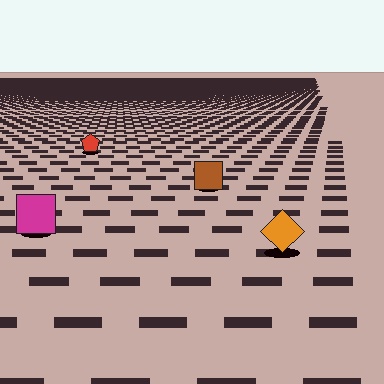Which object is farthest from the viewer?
The red pentagon is farthest from the viewer. It appears smaller and the ground texture around it is denser.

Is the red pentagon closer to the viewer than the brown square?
No. The brown square is closer — you can tell from the texture gradient: the ground texture is coarser near it.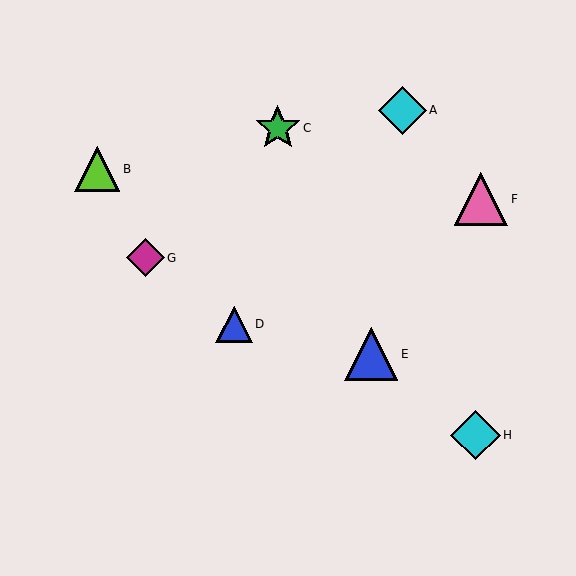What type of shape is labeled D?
Shape D is a blue triangle.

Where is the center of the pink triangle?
The center of the pink triangle is at (481, 199).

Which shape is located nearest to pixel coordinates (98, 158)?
The lime triangle (labeled B) at (97, 169) is nearest to that location.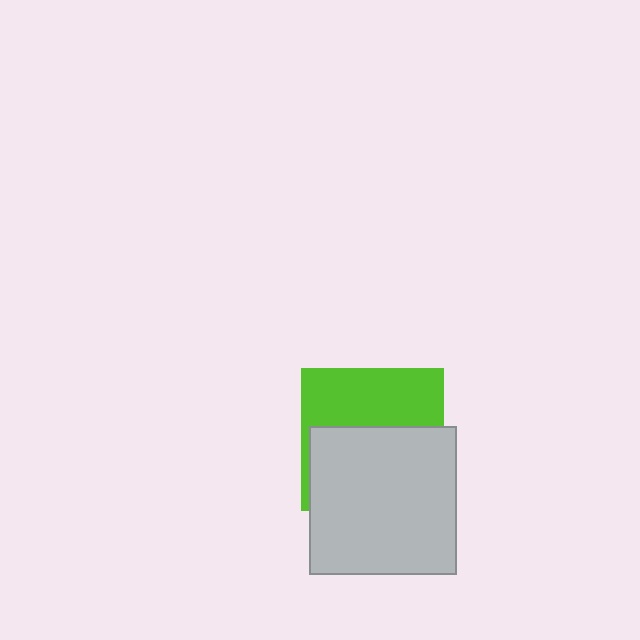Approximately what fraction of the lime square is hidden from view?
Roughly 56% of the lime square is hidden behind the light gray square.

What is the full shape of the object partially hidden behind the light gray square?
The partially hidden object is a lime square.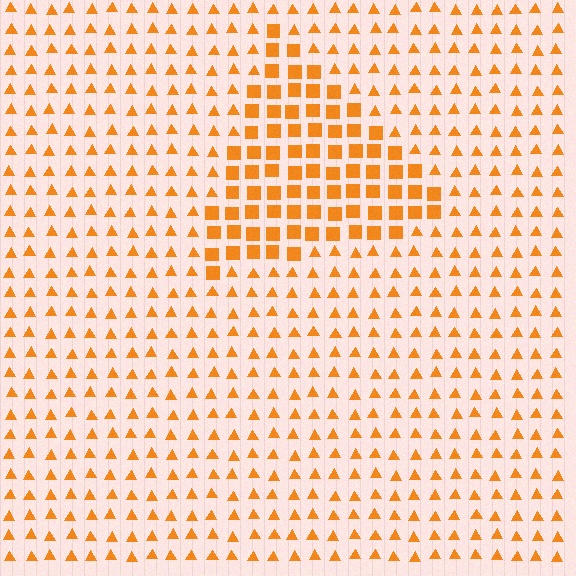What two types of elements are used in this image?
The image uses squares inside the triangle region and triangles outside it.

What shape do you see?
I see a triangle.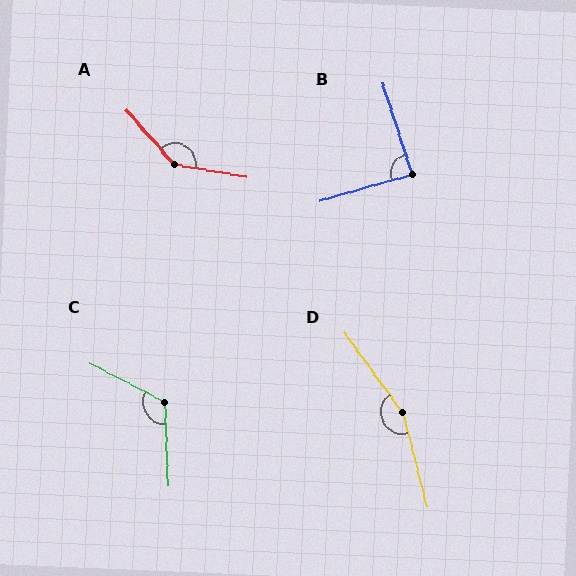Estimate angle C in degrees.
Approximately 119 degrees.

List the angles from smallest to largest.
B (88°), C (119°), A (141°), D (159°).